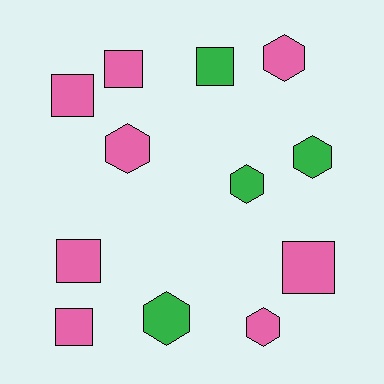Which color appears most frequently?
Pink, with 8 objects.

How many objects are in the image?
There are 12 objects.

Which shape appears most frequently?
Square, with 6 objects.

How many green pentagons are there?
There are no green pentagons.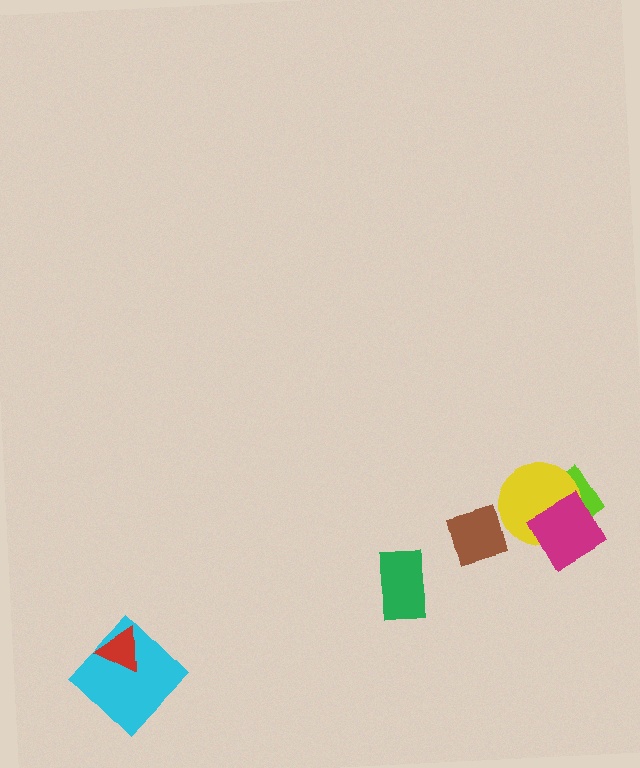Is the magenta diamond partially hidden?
No, no other shape covers it.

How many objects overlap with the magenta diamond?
2 objects overlap with the magenta diamond.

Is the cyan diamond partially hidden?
Yes, it is partially covered by another shape.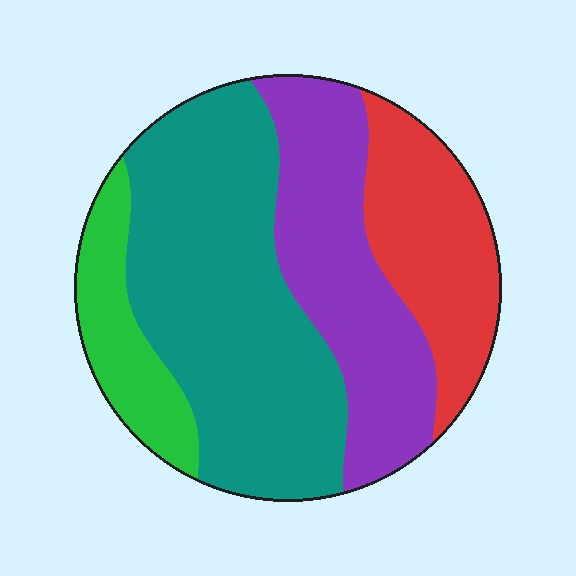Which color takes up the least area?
Green, at roughly 10%.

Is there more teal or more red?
Teal.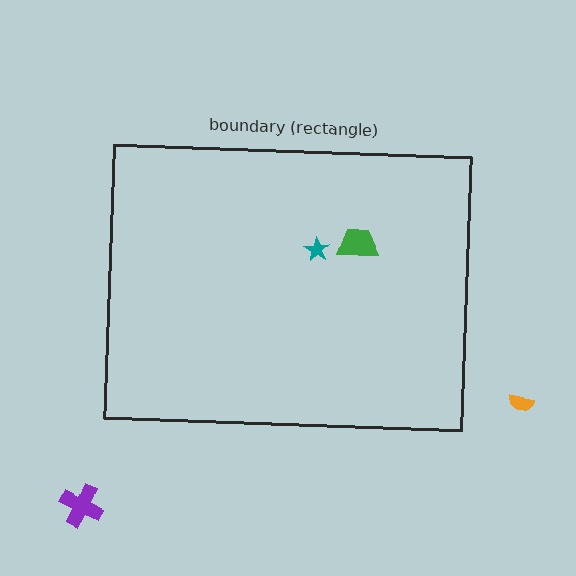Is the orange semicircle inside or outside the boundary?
Outside.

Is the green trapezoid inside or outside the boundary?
Inside.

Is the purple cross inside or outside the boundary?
Outside.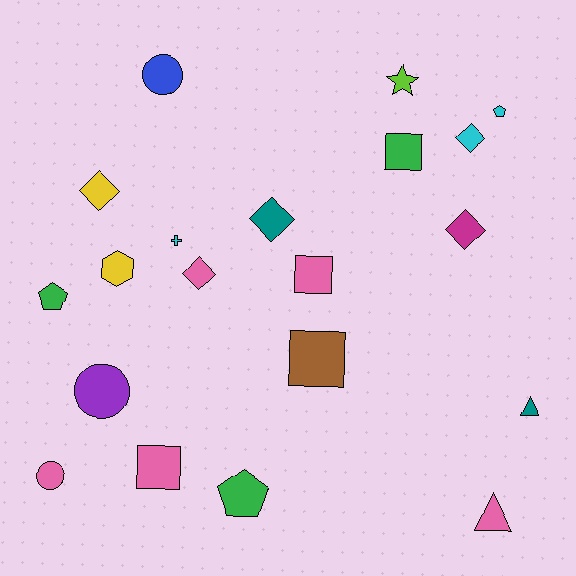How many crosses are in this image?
There is 1 cross.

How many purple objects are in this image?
There is 1 purple object.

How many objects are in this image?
There are 20 objects.